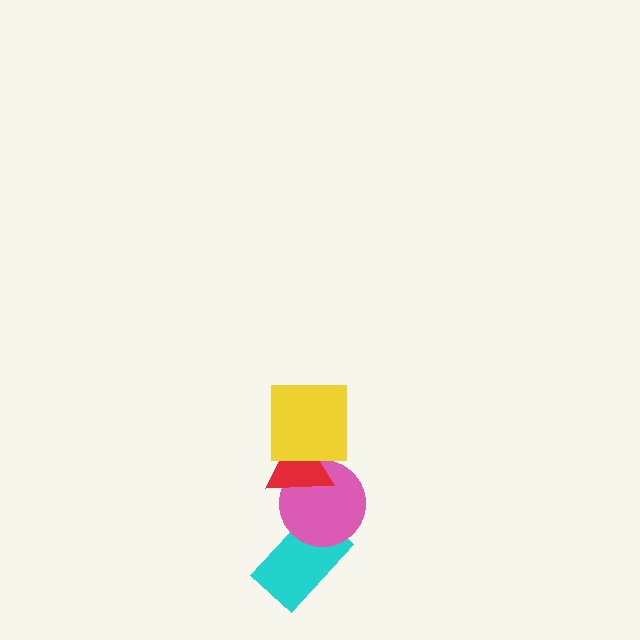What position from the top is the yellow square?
The yellow square is 1st from the top.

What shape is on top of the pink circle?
The red triangle is on top of the pink circle.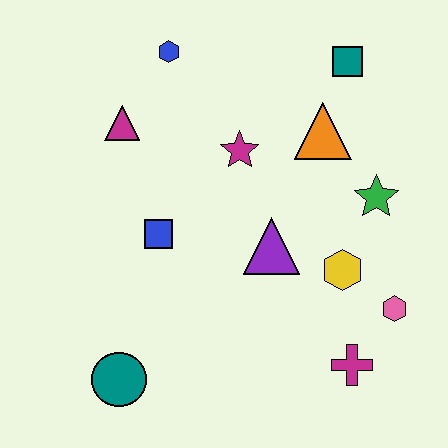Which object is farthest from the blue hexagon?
The magenta cross is farthest from the blue hexagon.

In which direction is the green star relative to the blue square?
The green star is to the right of the blue square.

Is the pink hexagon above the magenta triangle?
No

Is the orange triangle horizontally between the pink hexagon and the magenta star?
Yes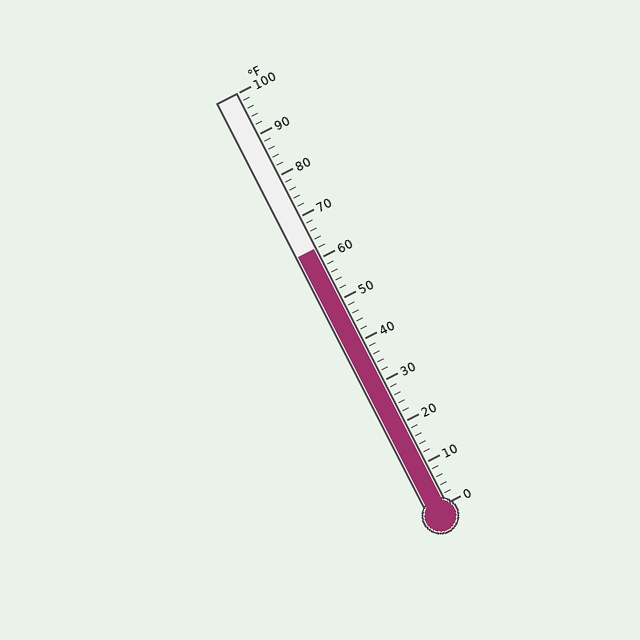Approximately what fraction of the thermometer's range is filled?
The thermometer is filled to approximately 60% of its range.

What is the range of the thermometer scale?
The thermometer scale ranges from 0°F to 100°F.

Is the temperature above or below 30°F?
The temperature is above 30°F.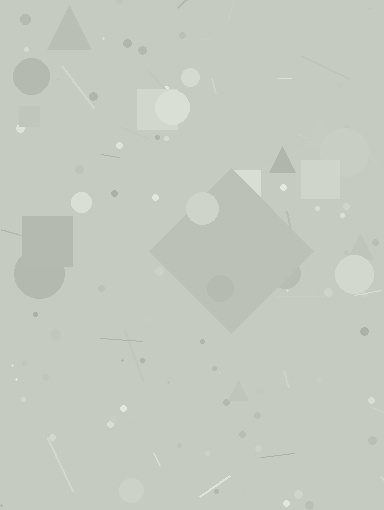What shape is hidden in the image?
A diamond is hidden in the image.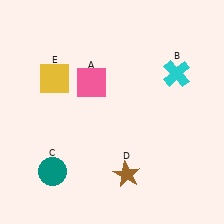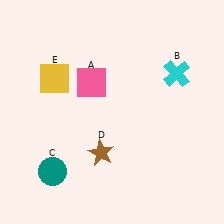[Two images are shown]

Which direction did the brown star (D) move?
The brown star (D) moved left.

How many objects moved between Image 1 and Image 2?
1 object moved between the two images.